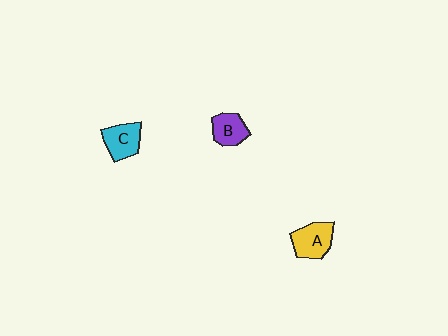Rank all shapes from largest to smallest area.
From largest to smallest: A (yellow), C (cyan), B (purple).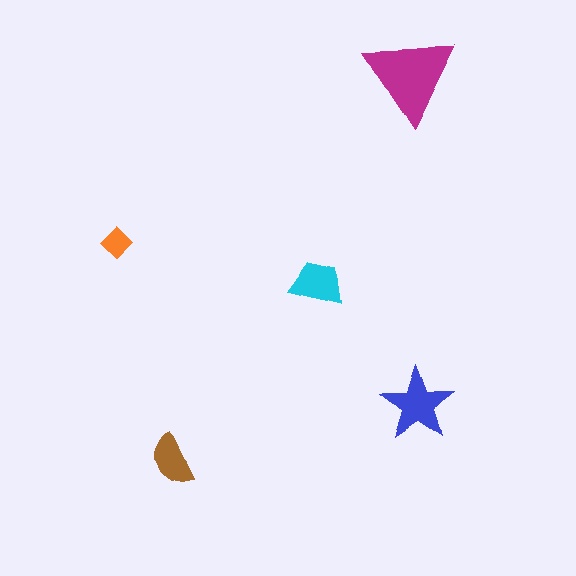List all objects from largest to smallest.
The magenta triangle, the blue star, the cyan trapezoid, the brown semicircle, the orange diamond.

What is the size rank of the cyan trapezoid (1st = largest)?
3rd.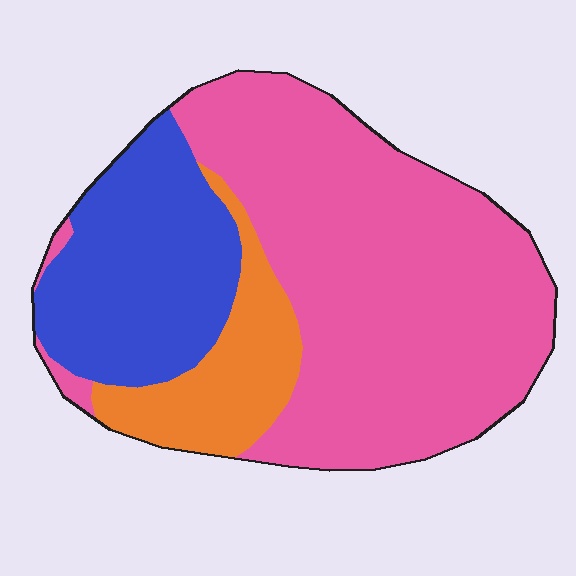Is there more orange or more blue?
Blue.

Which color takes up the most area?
Pink, at roughly 60%.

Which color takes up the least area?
Orange, at roughly 15%.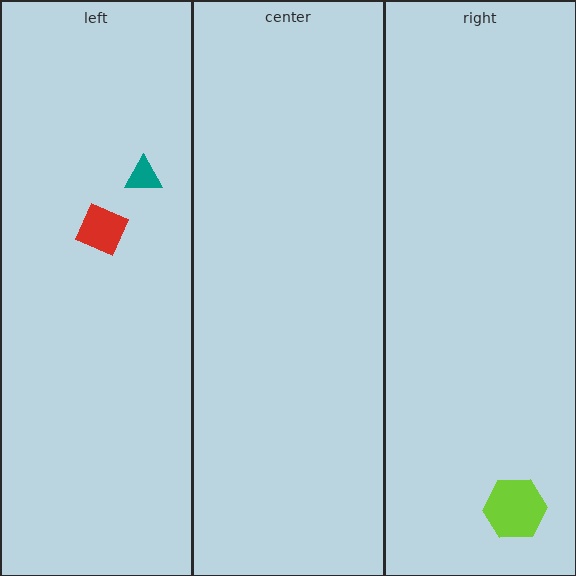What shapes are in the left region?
The teal triangle, the red square.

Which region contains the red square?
The left region.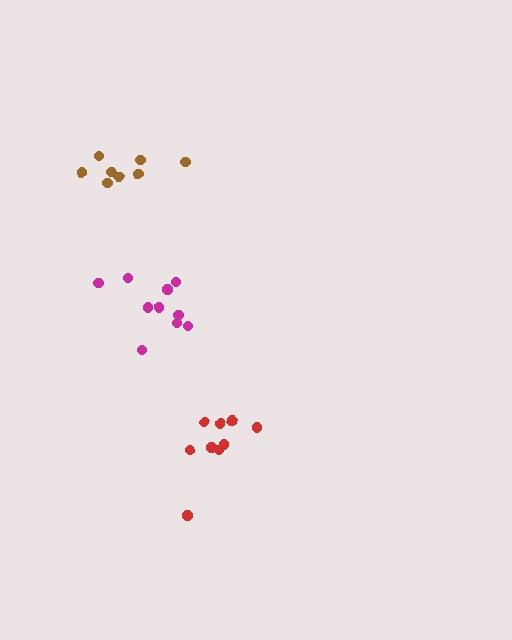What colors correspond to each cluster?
The clusters are colored: red, magenta, brown.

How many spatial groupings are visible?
There are 3 spatial groupings.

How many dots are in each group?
Group 1: 9 dots, Group 2: 10 dots, Group 3: 8 dots (27 total).